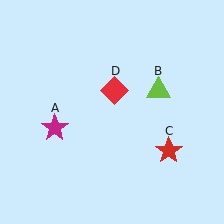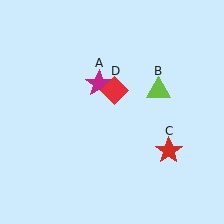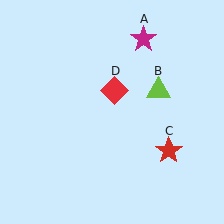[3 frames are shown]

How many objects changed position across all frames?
1 object changed position: magenta star (object A).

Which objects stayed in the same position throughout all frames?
Lime triangle (object B) and red star (object C) and red diamond (object D) remained stationary.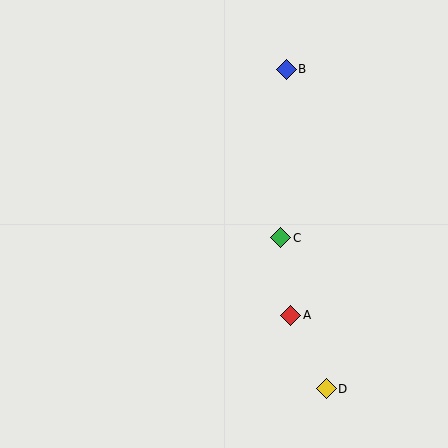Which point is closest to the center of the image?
Point C at (281, 238) is closest to the center.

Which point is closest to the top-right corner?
Point B is closest to the top-right corner.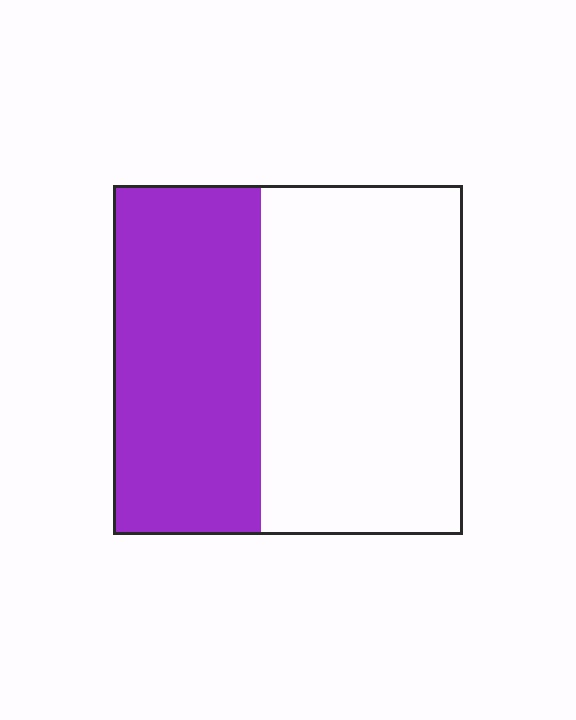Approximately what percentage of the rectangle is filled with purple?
Approximately 40%.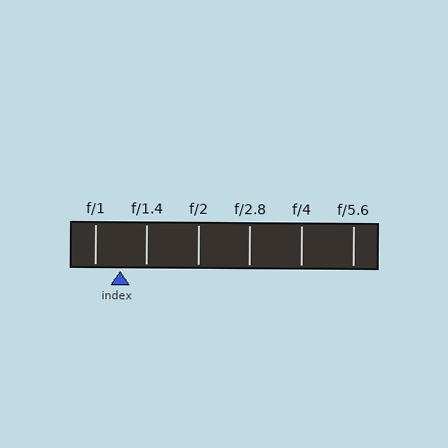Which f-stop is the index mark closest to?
The index mark is closest to f/1.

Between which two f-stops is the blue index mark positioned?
The index mark is between f/1 and f/1.4.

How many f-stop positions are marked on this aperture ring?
There are 6 f-stop positions marked.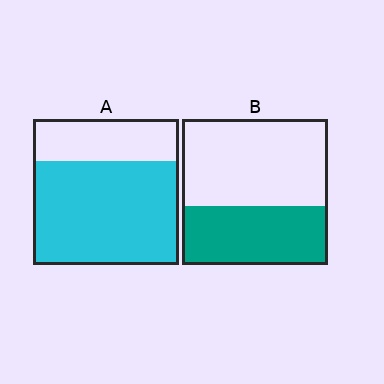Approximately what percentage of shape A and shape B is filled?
A is approximately 70% and B is approximately 40%.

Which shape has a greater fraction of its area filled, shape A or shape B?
Shape A.